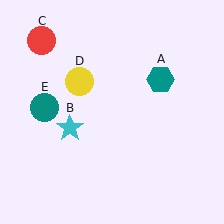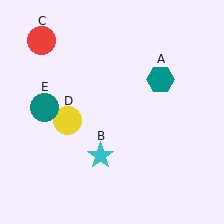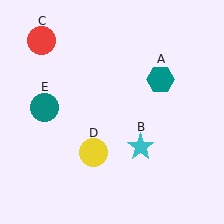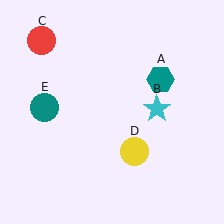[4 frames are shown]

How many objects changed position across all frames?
2 objects changed position: cyan star (object B), yellow circle (object D).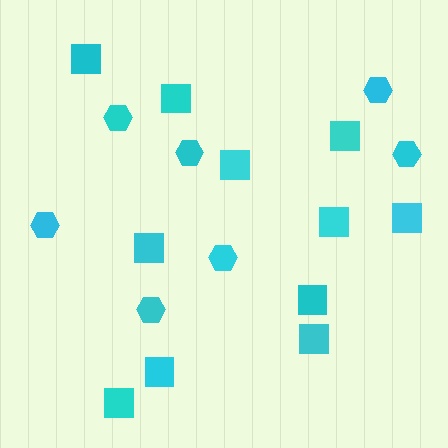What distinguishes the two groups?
There are 2 groups: one group of squares (11) and one group of hexagons (7).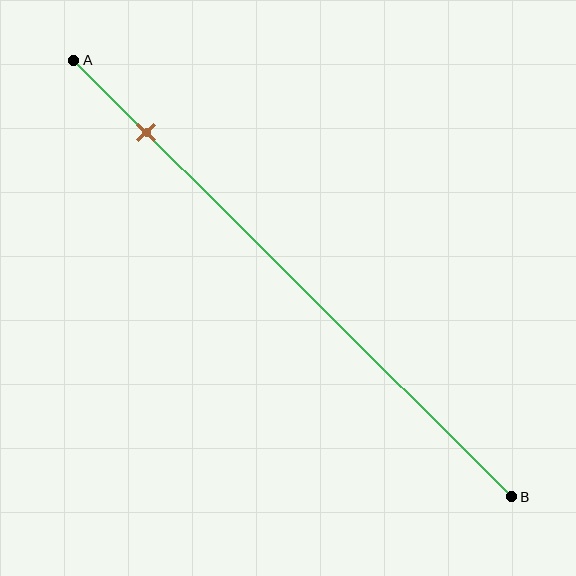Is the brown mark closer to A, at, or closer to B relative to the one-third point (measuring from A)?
The brown mark is closer to point A than the one-third point of segment AB.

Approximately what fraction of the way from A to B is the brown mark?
The brown mark is approximately 15% of the way from A to B.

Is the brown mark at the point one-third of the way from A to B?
No, the mark is at about 15% from A, not at the 33% one-third point.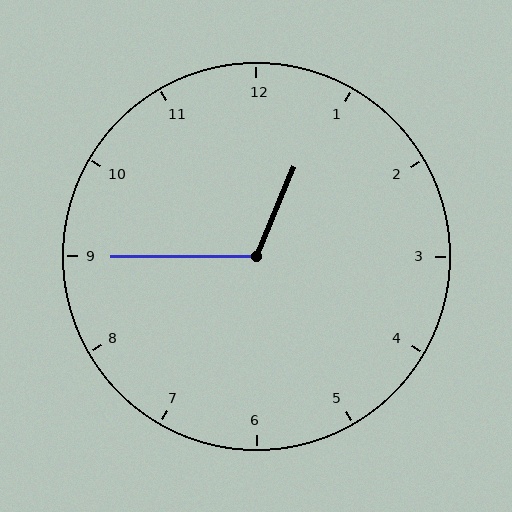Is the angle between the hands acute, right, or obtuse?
It is obtuse.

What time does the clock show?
12:45.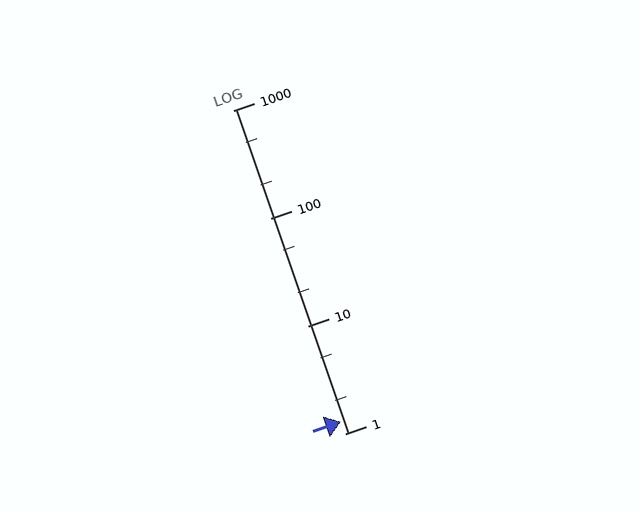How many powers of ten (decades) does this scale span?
The scale spans 3 decades, from 1 to 1000.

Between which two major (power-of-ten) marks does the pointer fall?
The pointer is between 1 and 10.